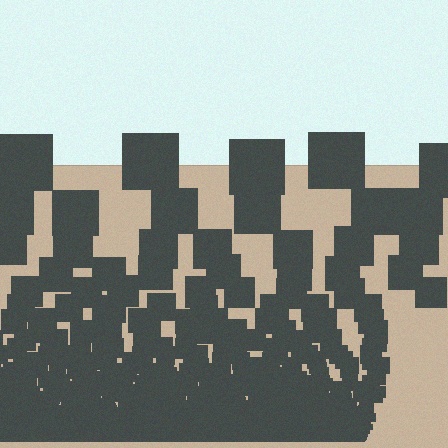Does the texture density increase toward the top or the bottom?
Density increases toward the bottom.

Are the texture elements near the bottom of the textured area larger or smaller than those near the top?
Smaller. The gradient is inverted — elements near the bottom are smaller and denser.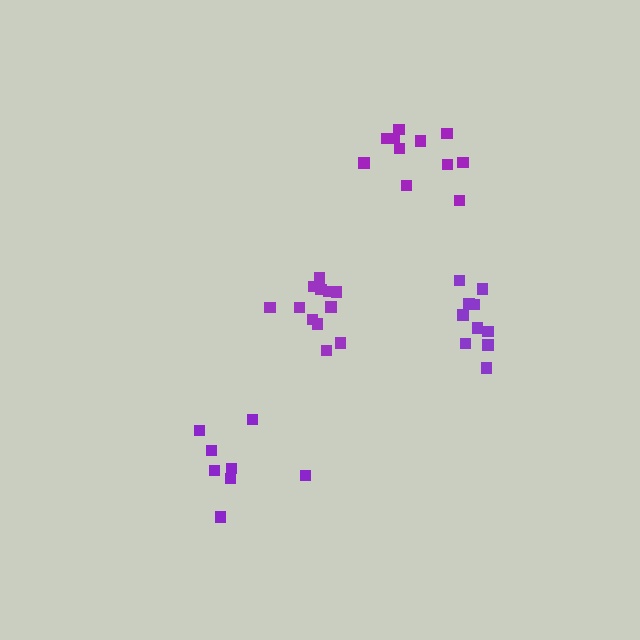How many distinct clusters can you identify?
There are 4 distinct clusters.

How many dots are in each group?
Group 1: 12 dots, Group 2: 10 dots, Group 3: 12 dots, Group 4: 8 dots (42 total).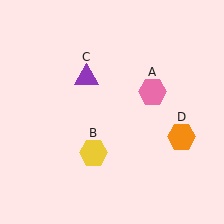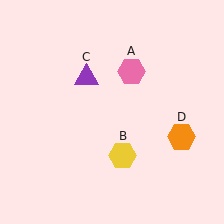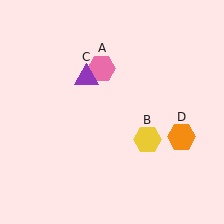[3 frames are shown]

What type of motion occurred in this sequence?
The pink hexagon (object A), yellow hexagon (object B) rotated counterclockwise around the center of the scene.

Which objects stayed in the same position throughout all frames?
Purple triangle (object C) and orange hexagon (object D) remained stationary.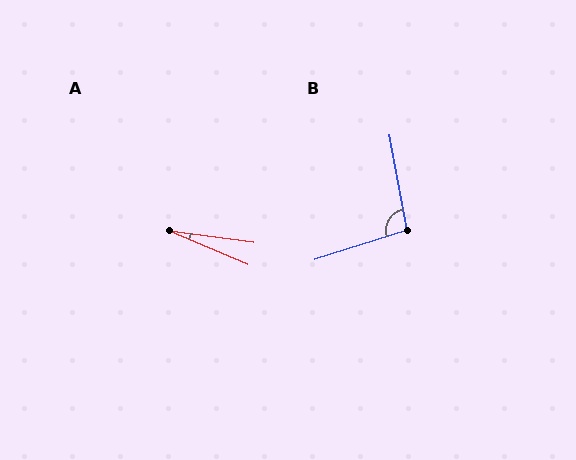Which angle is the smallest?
A, at approximately 15 degrees.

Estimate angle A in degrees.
Approximately 15 degrees.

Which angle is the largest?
B, at approximately 98 degrees.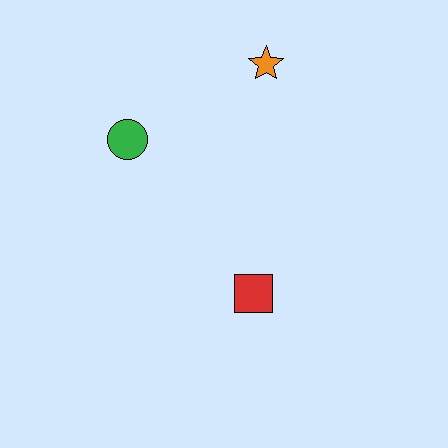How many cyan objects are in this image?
There are no cyan objects.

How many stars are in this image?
There is 1 star.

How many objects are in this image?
There are 3 objects.